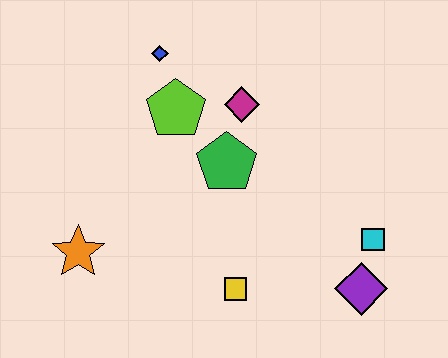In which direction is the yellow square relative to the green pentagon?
The yellow square is below the green pentagon.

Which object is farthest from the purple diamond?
The blue diamond is farthest from the purple diamond.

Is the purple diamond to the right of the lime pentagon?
Yes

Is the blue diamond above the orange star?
Yes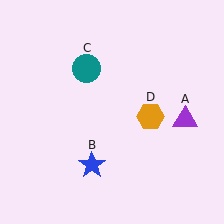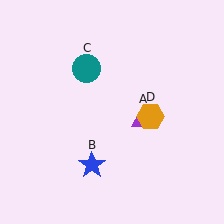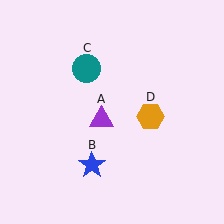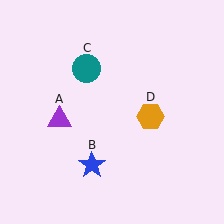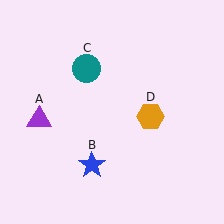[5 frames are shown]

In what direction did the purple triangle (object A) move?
The purple triangle (object A) moved left.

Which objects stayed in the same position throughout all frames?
Blue star (object B) and teal circle (object C) and orange hexagon (object D) remained stationary.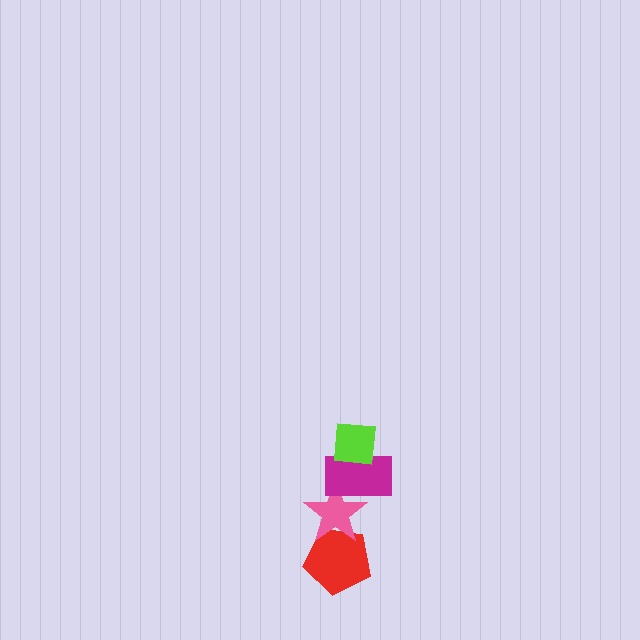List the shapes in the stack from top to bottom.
From top to bottom: the lime square, the magenta rectangle, the pink star, the red pentagon.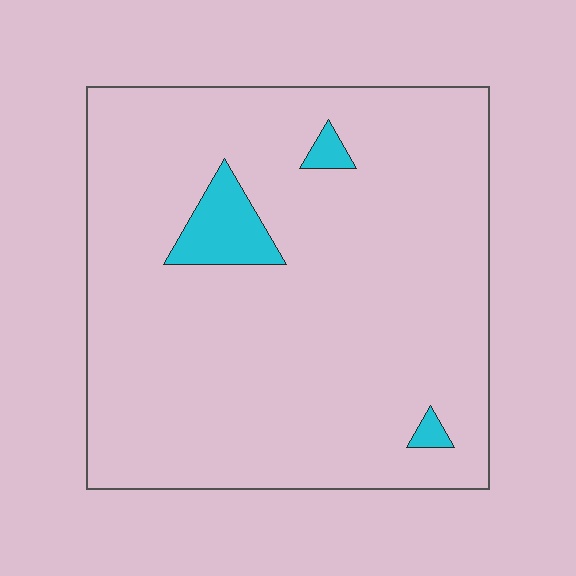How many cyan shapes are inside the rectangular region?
3.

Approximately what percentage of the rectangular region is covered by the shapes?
Approximately 5%.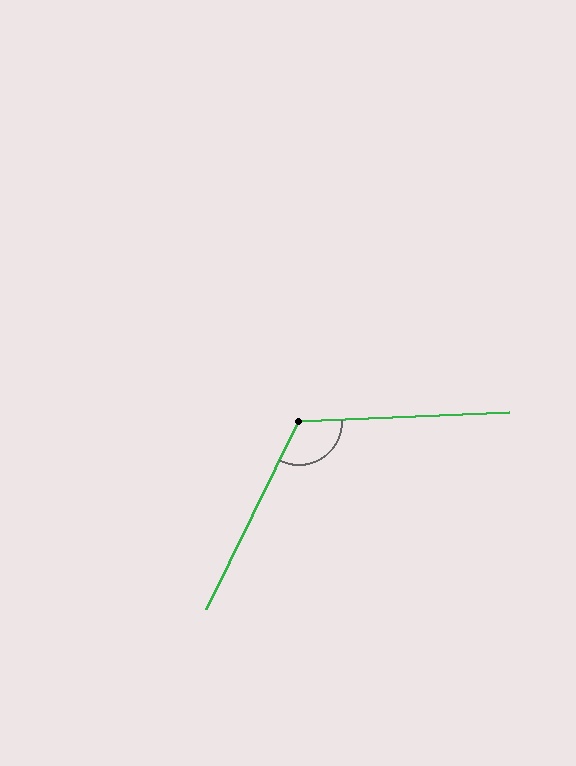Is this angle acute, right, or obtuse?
It is obtuse.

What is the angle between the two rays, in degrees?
Approximately 118 degrees.